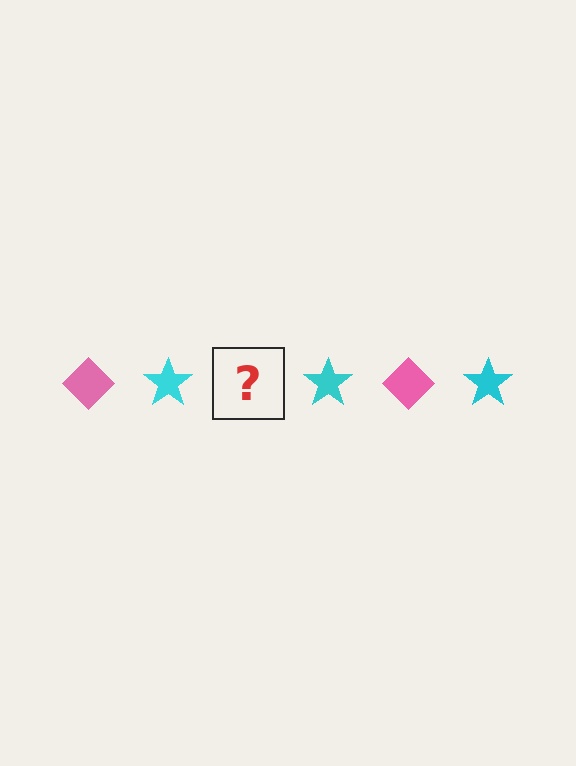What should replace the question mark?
The question mark should be replaced with a pink diamond.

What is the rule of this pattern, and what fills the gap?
The rule is that the pattern alternates between pink diamond and cyan star. The gap should be filled with a pink diamond.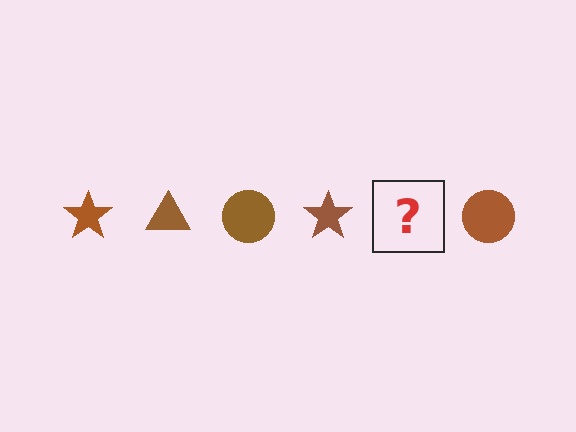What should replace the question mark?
The question mark should be replaced with a brown triangle.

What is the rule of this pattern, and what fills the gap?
The rule is that the pattern cycles through star, triangle, circle shapes in brown. The gap should be filled with a brown triangle.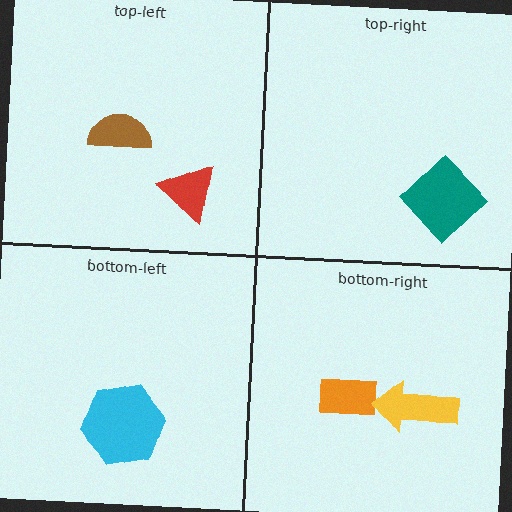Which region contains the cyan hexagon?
The bottom-left region.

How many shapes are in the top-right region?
1.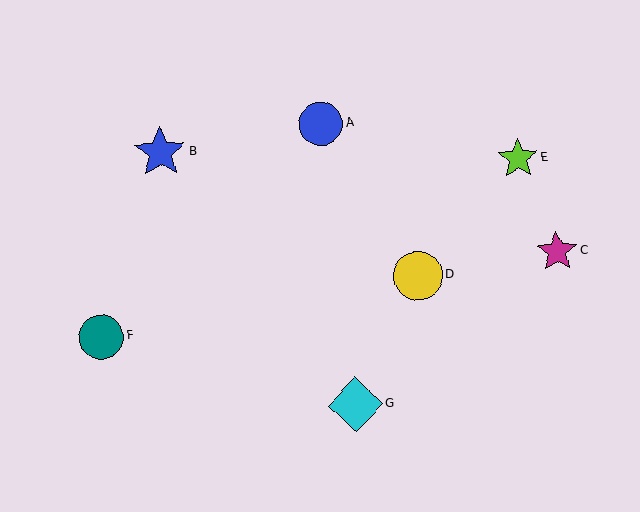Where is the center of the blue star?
The center of the blue star is at (160, 152).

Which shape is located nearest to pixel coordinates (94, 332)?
The teal circle (labeled F) at (101, 337) is nearest to that location.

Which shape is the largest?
The cyan diamond (labeled G) is the largest.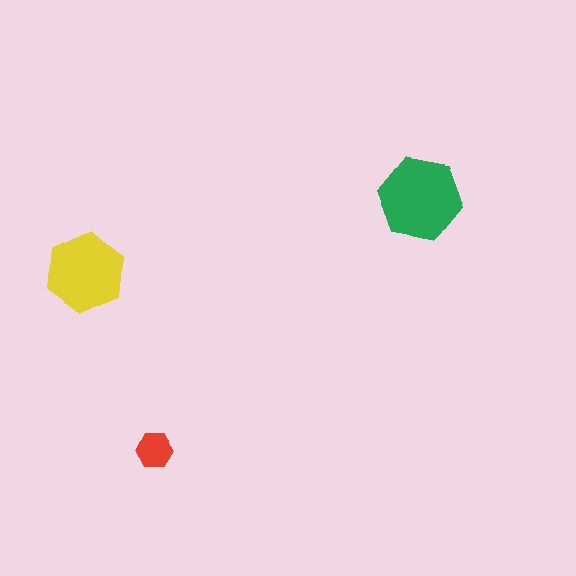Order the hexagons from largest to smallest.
the green one, the yellow one, the red one.